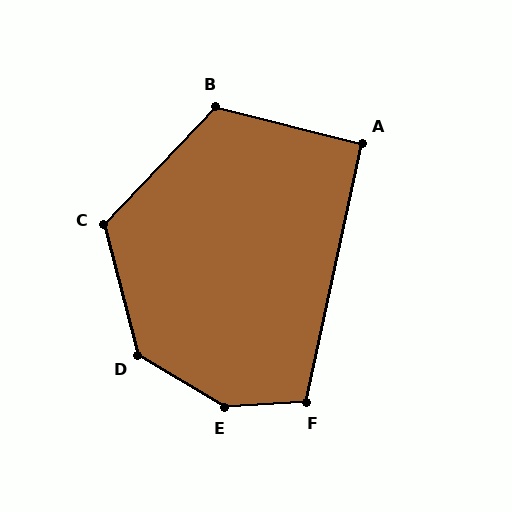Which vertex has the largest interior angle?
E, at approximately 146 degrees.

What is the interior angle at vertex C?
Approximately 123 degrees (obtuse).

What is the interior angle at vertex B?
Approximately 119 degrees (obtuse).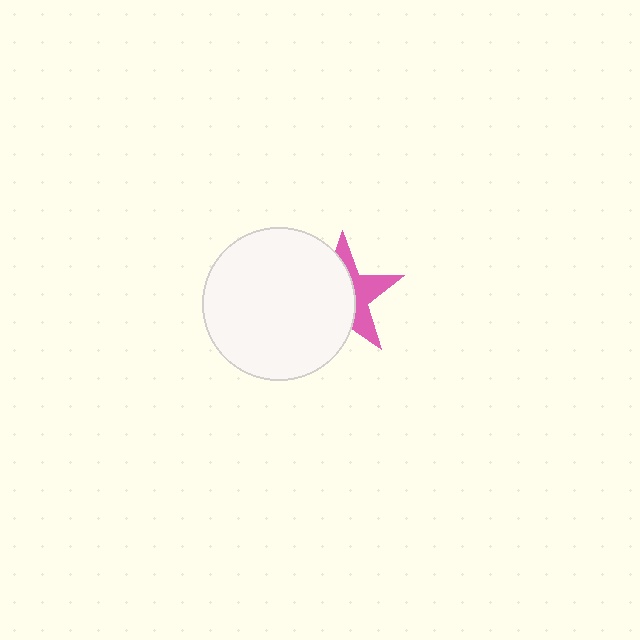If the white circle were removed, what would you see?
You would see the complete pink star.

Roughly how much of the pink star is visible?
A small part of it is visible (roughly 40%).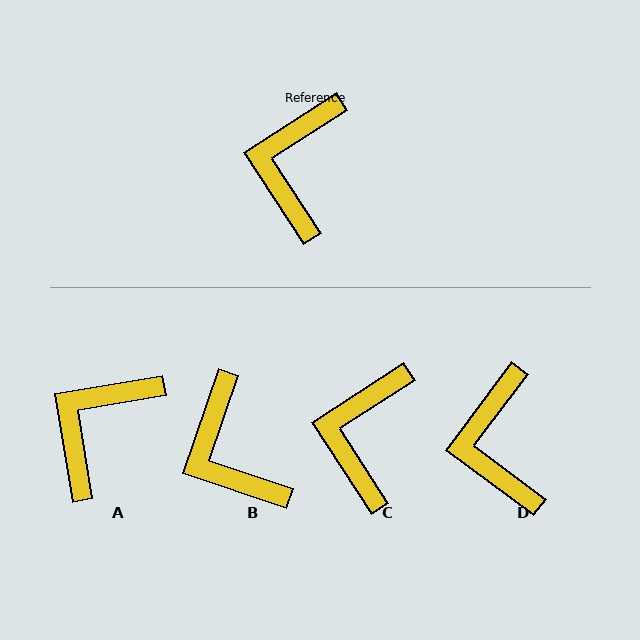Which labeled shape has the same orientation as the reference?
C.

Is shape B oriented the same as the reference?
No, it is off by about 38 degrees.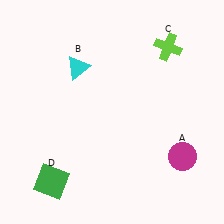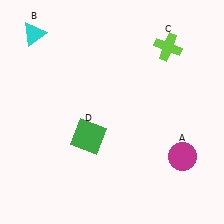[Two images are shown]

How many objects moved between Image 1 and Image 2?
2 objects moved between the two images.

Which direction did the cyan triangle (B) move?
The cyan triangle (B) moved left.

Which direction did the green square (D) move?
The green square (D) moved up.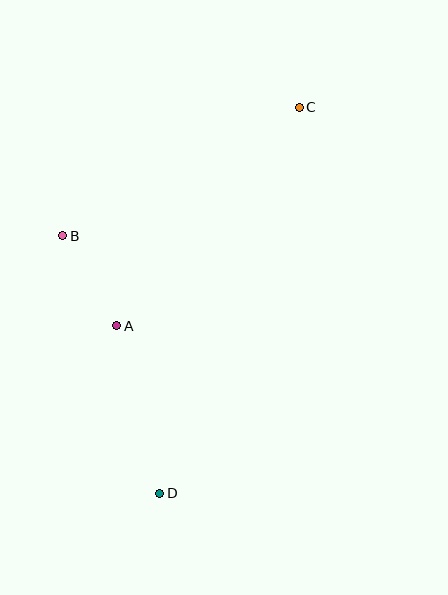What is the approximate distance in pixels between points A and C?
The distance between A and C is approximately 285 pixels.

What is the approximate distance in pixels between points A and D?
The distance between A and D is approximately 173 pixels.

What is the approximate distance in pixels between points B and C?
The distance between B and C is approximately 269 pixels.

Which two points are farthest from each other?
Points C and D are farthest from each other.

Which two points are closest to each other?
Points A and B are closest to each other.